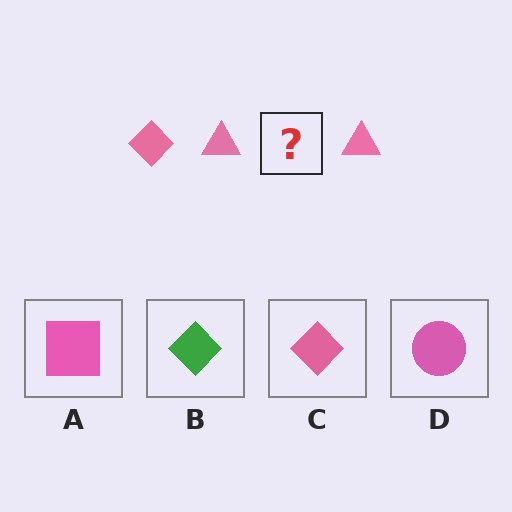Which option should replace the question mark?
Option C.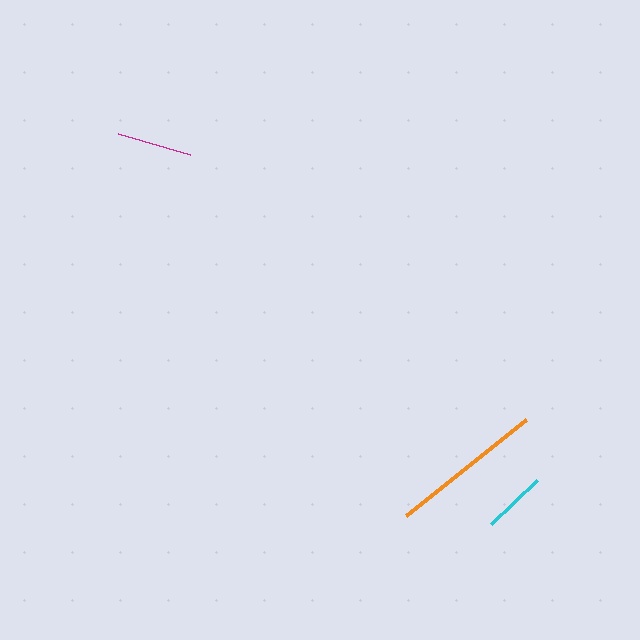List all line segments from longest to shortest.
From longest to shortest: orange, magenta, cyan.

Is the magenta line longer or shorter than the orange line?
The orange line is longer than the magenta line.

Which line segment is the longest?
The orange line is the longest at approximately 154 pixels.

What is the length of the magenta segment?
The magenta segment is approximately 75 pixels long.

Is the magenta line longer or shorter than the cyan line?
The magenta line is longer than the cyan line.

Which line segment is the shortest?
The cyan line is the shortest at approximately 64 pixels.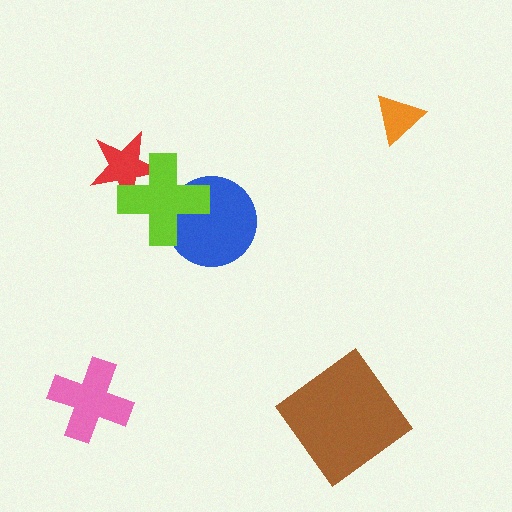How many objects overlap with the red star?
1 object overlaps with the red star.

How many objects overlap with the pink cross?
0 objects overlap with the pink cross.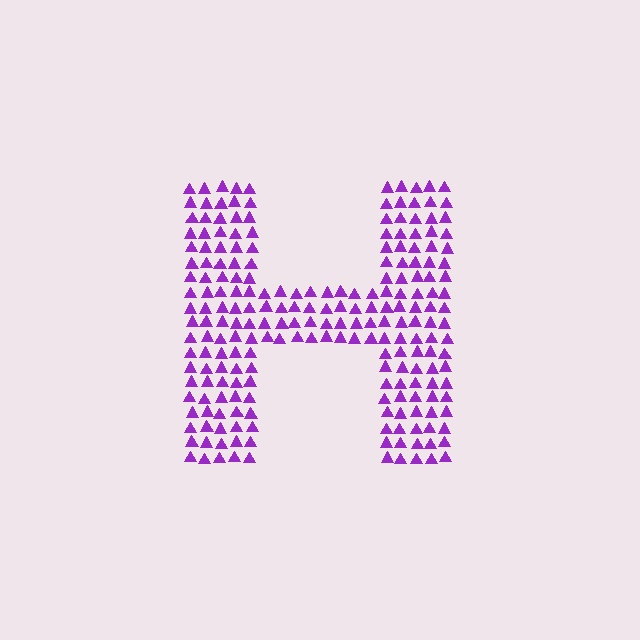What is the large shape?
The large shape is the letter H.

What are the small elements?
The small elements are triangles.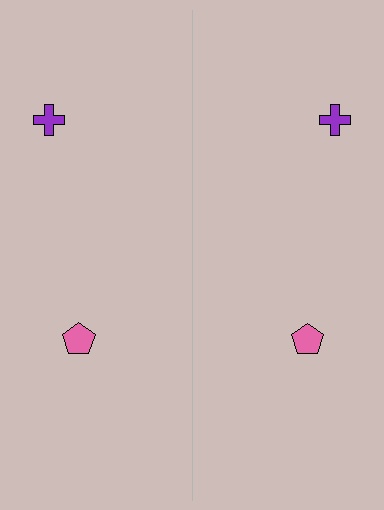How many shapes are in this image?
There are 4 shapes in this image.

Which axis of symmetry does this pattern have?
The pattern has a vertical axis of symmetry running through the center of the image.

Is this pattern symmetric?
Yes, this pattern has bilateral (reflection) symmetry.